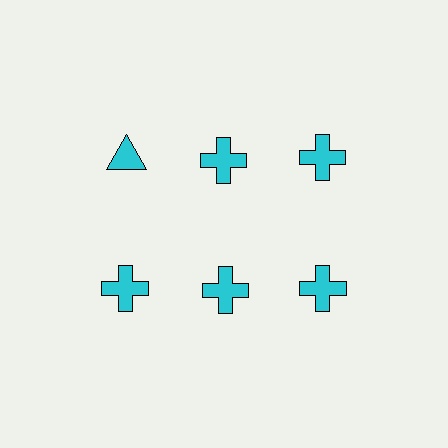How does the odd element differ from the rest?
It has a different shape: triangle instead of cross.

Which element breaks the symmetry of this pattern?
The cyan triangle in the top row, leftmost column breaks the symmetry. All other shapes are cyan crosses.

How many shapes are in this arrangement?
There are 6 shapes arranged in a grid pattern.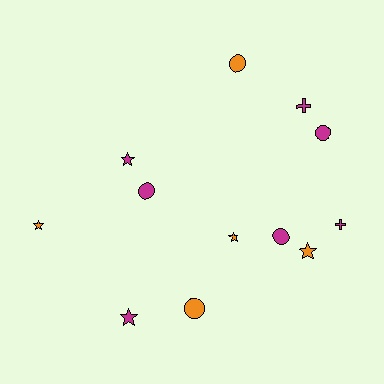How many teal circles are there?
There are no teal circles.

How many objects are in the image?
There are 12 objects.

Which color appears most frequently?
Magenta, with 7 objects.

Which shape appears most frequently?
Circle, with 5 objects.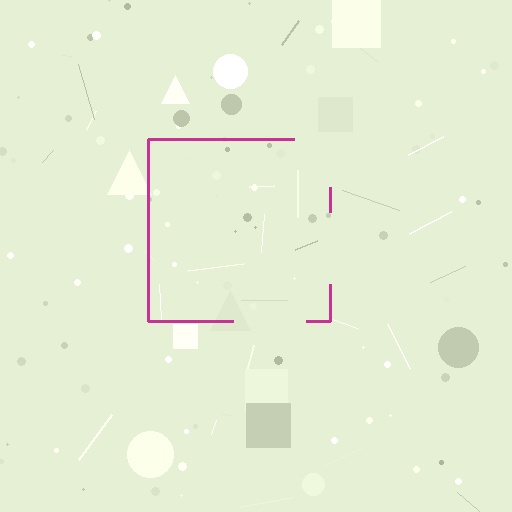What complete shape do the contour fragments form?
The contour fragments form a square.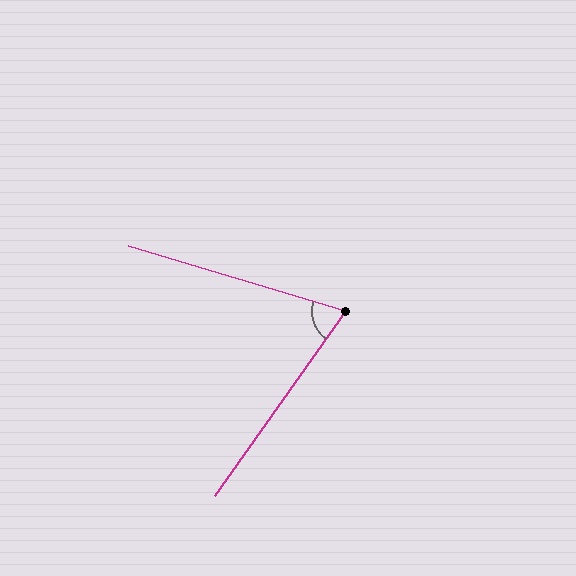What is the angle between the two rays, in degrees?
Approximately 71 degrees.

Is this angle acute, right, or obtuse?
It is acute.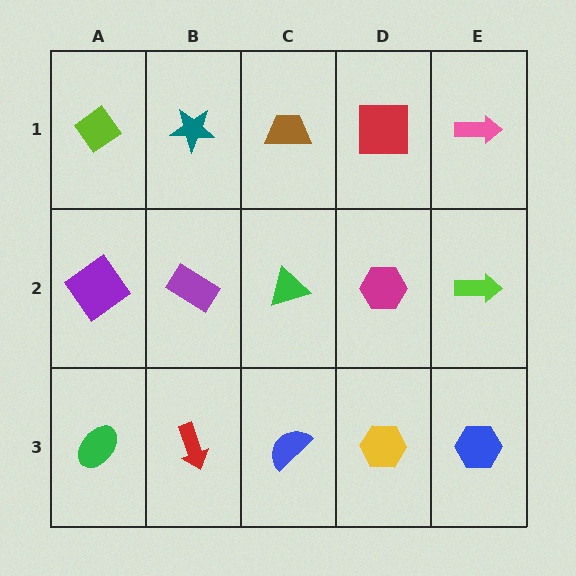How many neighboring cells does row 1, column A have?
2.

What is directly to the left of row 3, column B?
A green ellipse.